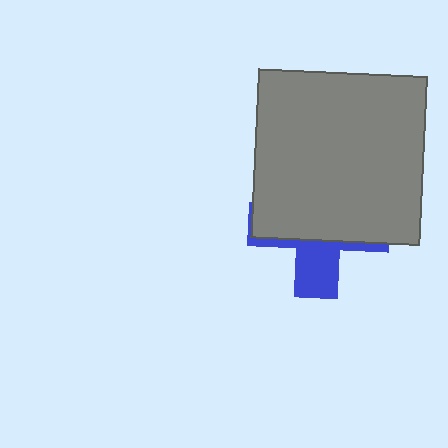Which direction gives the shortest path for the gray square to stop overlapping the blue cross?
Moving up gives the shortest separation.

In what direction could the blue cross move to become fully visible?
The blue cross could move down. That would shift it out from behind the gray square entirely.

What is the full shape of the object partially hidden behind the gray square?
The partially hidden object is a blue cross.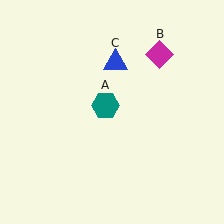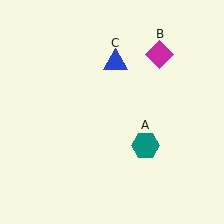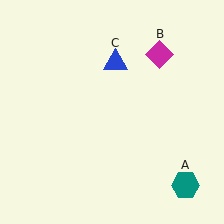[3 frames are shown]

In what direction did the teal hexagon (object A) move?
The teal hexagon (object A) moved down and to the right.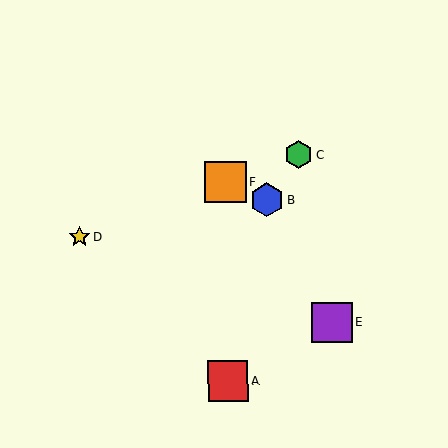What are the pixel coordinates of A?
Object A is at (228, 381).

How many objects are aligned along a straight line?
3 objects (C, D, F) are aligned along a straight line.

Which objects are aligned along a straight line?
Objects C, D, F are aligned along a straight line.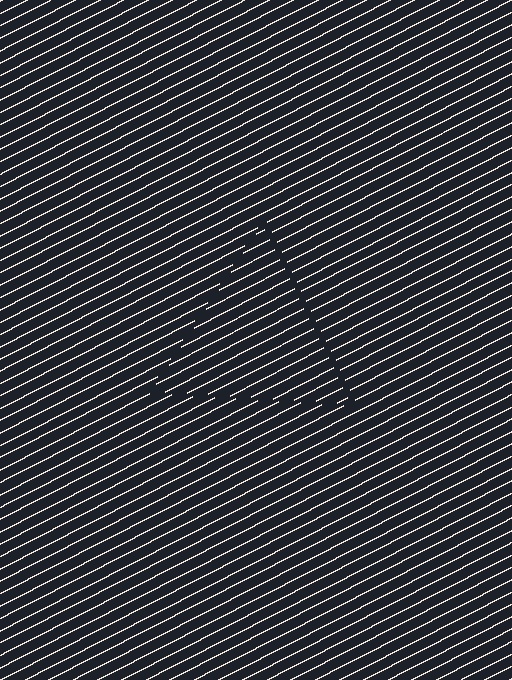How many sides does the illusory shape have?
3 sides — the line-ends trace a triangle.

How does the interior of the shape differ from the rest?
The interior of the shape contains the same grating, shifted by half a period — the contour is defined by the phase discontinuity where line-ends from the inner and outer gratings abut.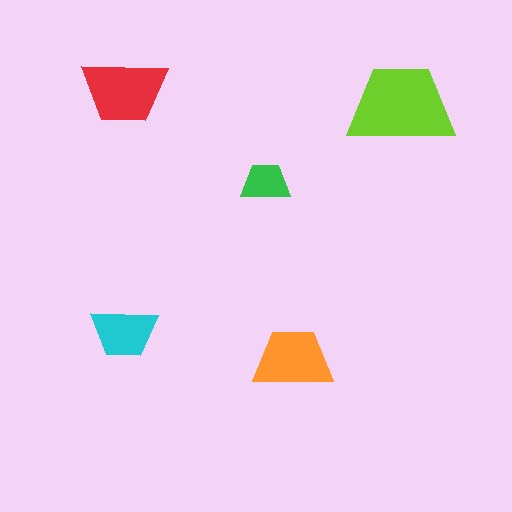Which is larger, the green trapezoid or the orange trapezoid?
The orange one.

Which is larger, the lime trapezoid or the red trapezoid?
The lime one.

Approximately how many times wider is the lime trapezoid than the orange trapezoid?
About 1.5 times wider.